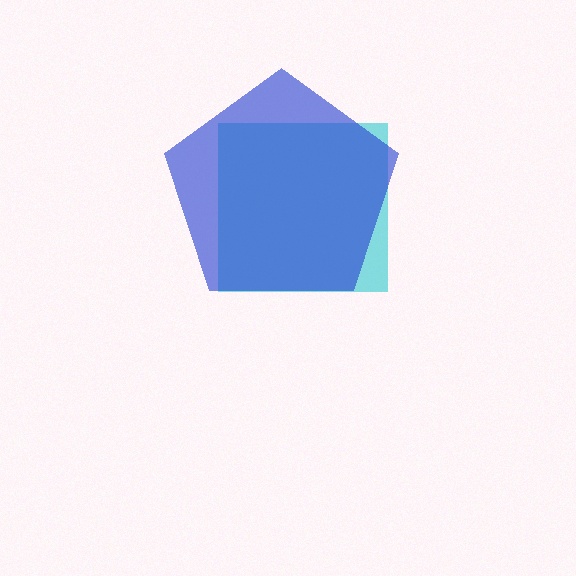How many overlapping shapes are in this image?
There are 2 overlapping shapes in the image.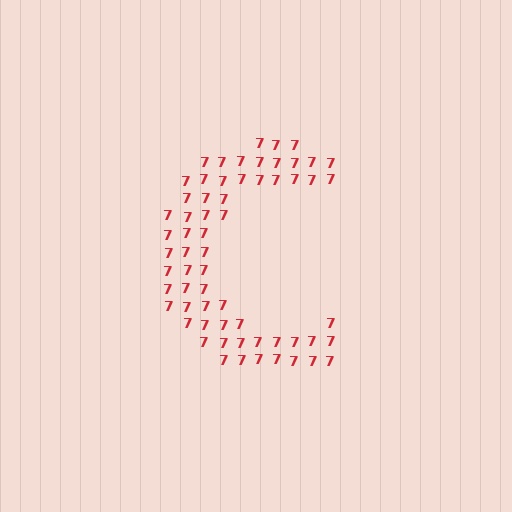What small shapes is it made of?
It is made of small digit 7's.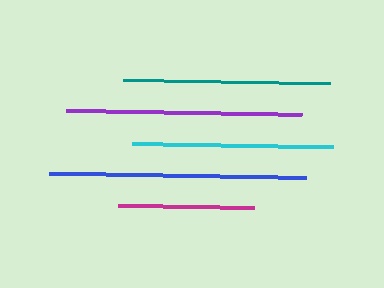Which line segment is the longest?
The blue line is the longest at approximately 257 pixels.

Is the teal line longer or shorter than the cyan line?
The teal line is longer than the cyan line.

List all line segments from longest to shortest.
From longest to shortest: blue, purple, teal, cyan, magenta.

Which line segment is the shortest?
The magenta line is the shortest at approximately 136 pixels.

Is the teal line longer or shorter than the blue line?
The blue line is longer than the teal line.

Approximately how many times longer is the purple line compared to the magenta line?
The purple line is approximately 1.7 times the length of the magenta line.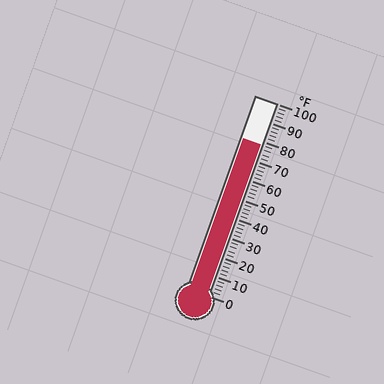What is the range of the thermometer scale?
The thermometer scale ranges from 0°F to 100°F.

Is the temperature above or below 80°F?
The temperature is below 80°F.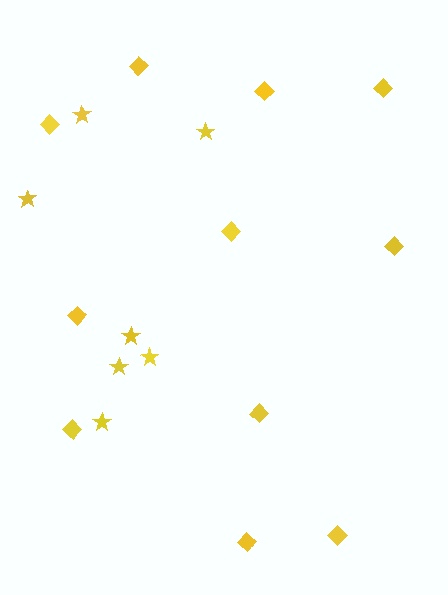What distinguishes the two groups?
There are 2 groups: one group of stars (7) and one group of diamonds (11).